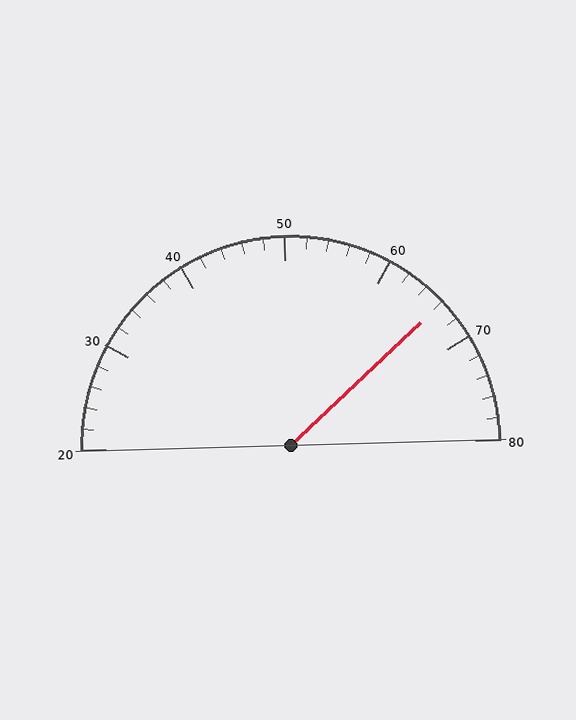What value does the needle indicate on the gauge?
The needle indicates approximately 66.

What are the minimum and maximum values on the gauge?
The gauge ranges from 20 to 80.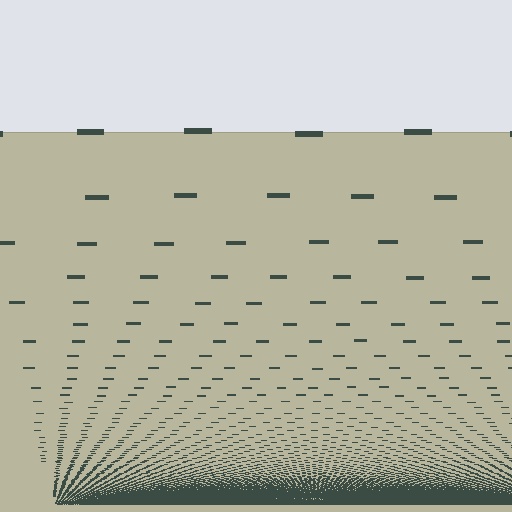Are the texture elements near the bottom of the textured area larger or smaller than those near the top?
Smaller. The gradient is inverted — elements near the bottom are smaller and denser.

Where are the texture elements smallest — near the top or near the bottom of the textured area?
Near the bottom.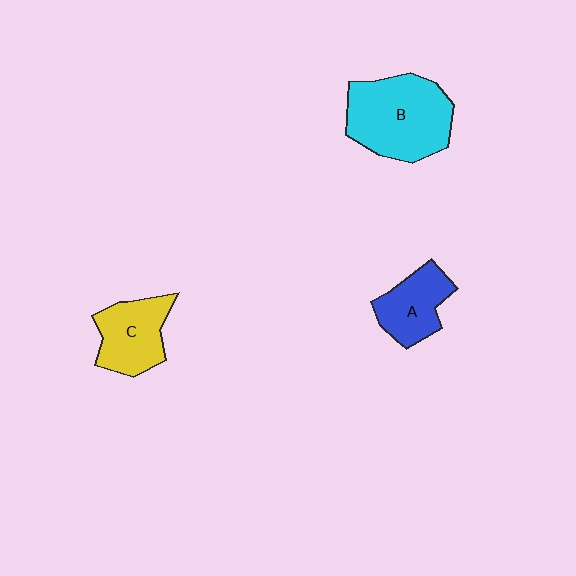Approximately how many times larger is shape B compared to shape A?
Approximately 1.8 times.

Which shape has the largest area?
Shape B (cyan).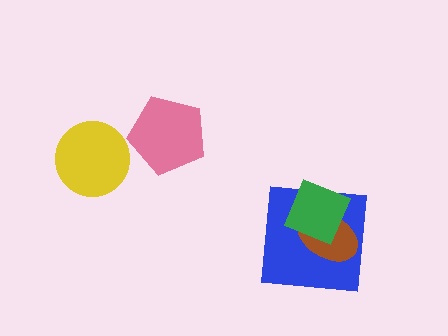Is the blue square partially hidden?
Yes, it is partially covered by another shape.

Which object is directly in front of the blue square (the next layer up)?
The brown ellipse is directly in front of the blue square.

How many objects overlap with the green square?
2 objects overlap with the green square.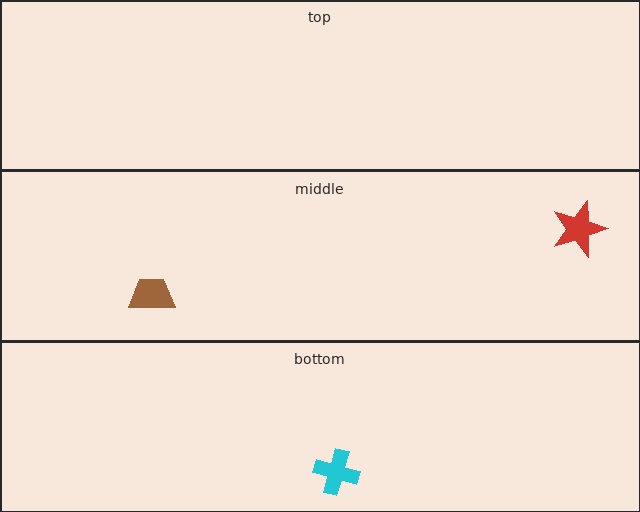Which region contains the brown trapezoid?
The middle region.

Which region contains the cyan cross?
The bottom region.